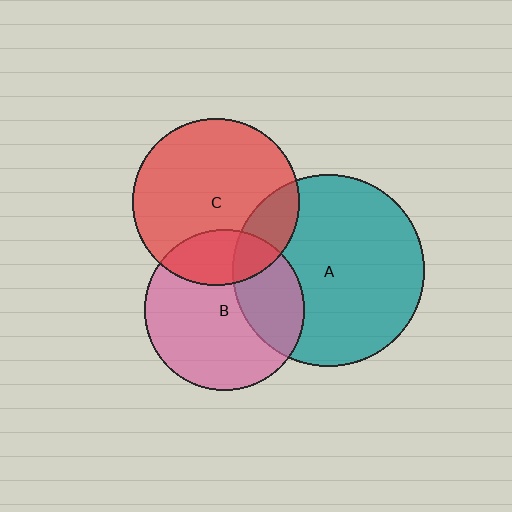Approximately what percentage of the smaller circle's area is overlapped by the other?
Approximately 20%.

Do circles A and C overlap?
Yes.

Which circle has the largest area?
Circle A (teal).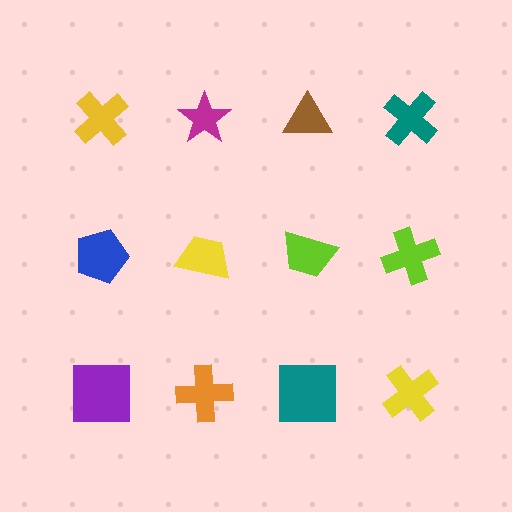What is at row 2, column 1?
A blue pentagon.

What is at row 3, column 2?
An orange cross.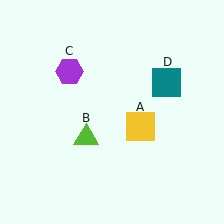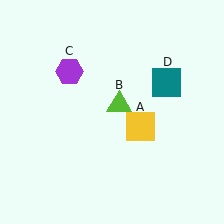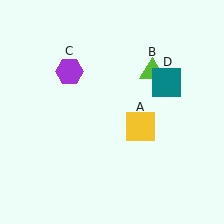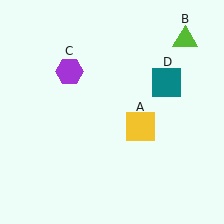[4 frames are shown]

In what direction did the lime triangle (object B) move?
The lime triangle (object B) moved up and to the right.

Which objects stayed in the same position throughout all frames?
Yellow square (object A) and purple hexagon (object C) and teal square (object D) remained stationary.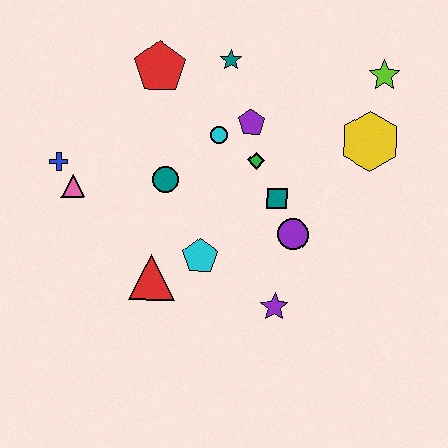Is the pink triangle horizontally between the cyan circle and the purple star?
No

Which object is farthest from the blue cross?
The lime star is farthest from the blue cross.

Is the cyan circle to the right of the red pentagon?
Yes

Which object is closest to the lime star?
The yellow hexagon is closest to the lime star.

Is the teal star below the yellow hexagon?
No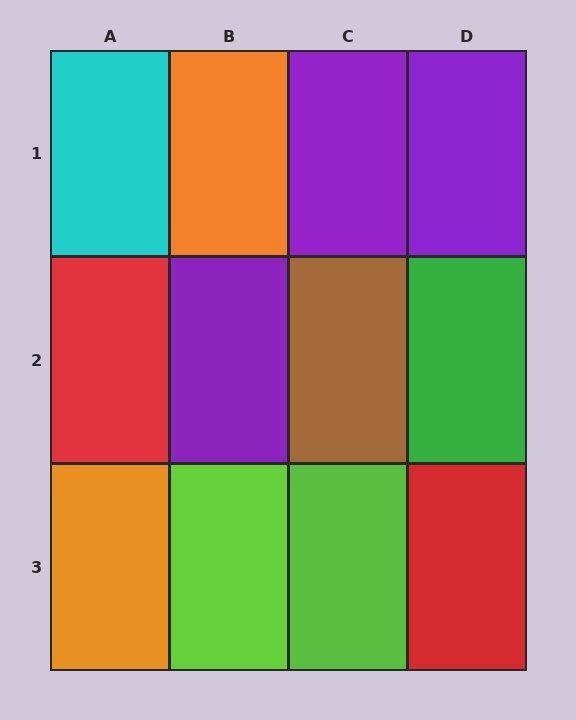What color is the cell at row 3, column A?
Orange.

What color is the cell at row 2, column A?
Red.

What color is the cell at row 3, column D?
Red.